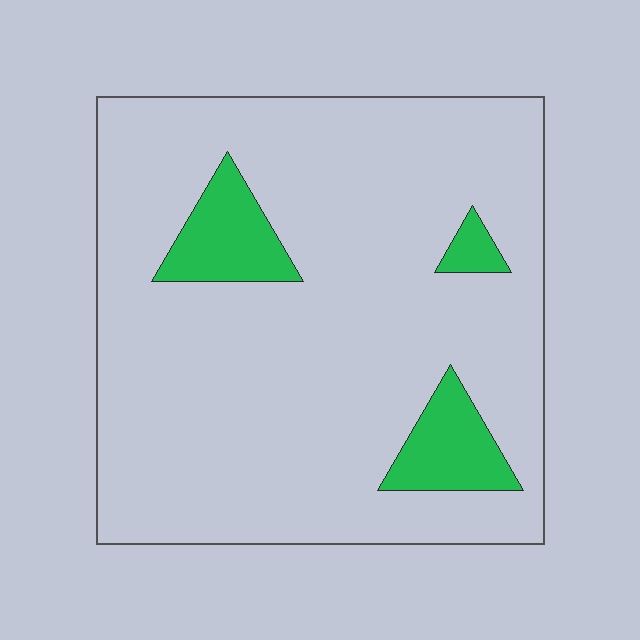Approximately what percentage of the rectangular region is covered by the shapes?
Approximately 10%.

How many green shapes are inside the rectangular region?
3.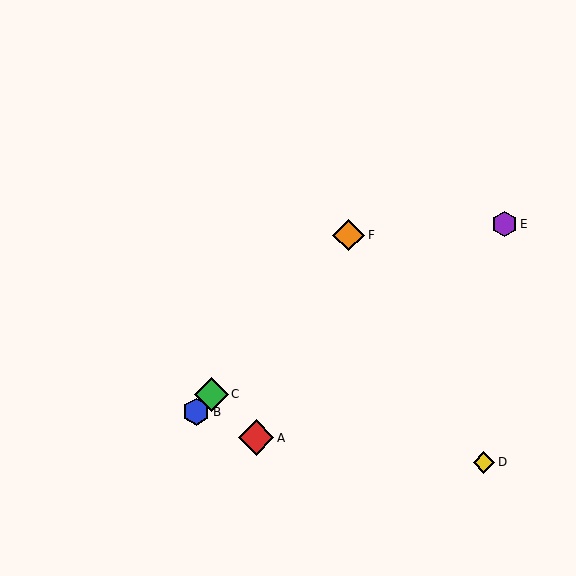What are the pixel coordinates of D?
Object D is at (484, 462).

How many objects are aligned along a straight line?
3 objects (B, C, F) are aligned along a straight line.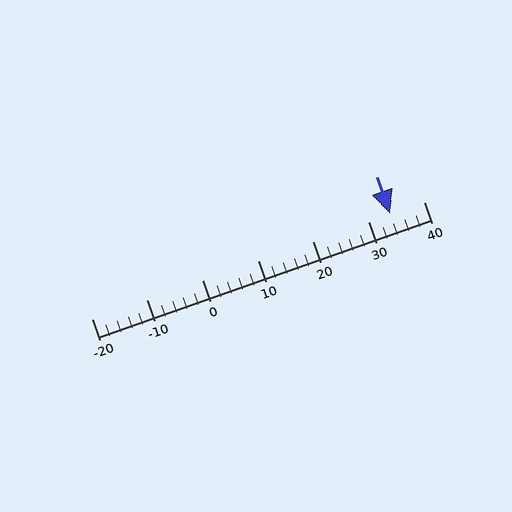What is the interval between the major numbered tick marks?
The major tick marks are spaced 10 units apart.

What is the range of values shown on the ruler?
The ruler shows values from -20 to 40.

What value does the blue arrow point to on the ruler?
The blue arrow points to approximately 34.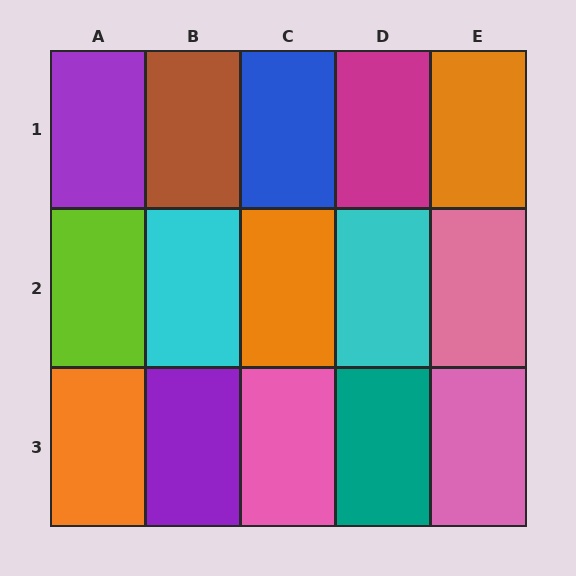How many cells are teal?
1 cell is teal.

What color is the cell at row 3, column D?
Teal.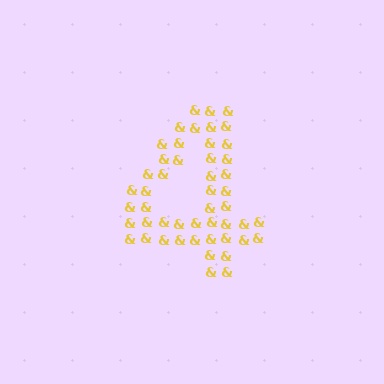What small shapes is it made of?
It is made of small ampersands.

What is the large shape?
The large shape is the digit 4.